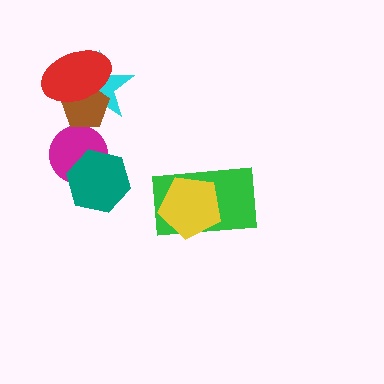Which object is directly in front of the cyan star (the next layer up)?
The brown pentagon is directly in front of the cyan star.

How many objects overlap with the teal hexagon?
1 object overlaps with the teal hexagon.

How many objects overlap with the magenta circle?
1 object overlaps with the magenta circle.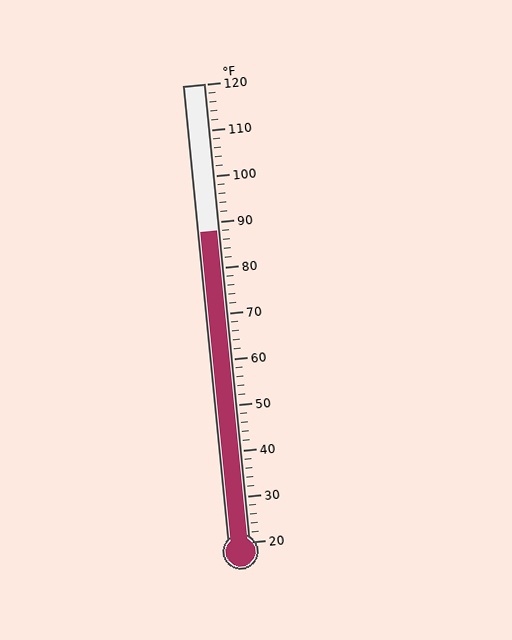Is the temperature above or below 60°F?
The temperature is above 60°F.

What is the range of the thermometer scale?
The thermometer scale ranges from 20°F to 120°F.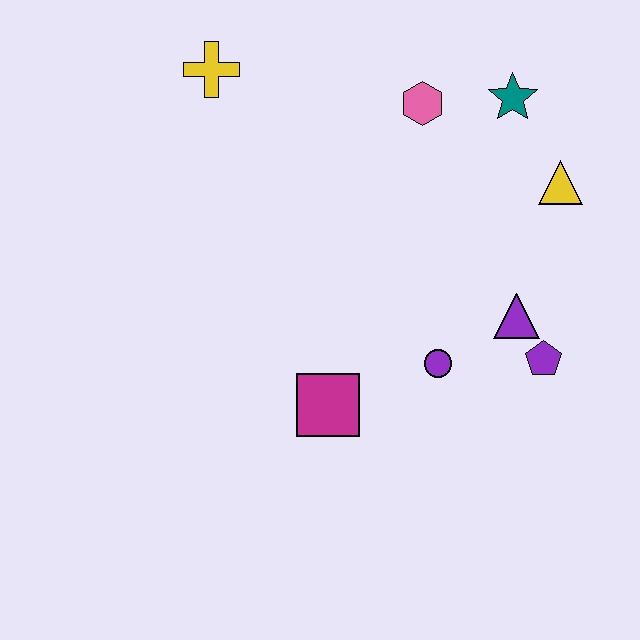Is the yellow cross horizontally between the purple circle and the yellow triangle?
No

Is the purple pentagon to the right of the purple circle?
Yes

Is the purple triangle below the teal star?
Yes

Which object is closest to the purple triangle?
The purple pentagon is closest to the purple triangle.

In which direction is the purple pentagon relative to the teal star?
The purple pentagon is below the teal star.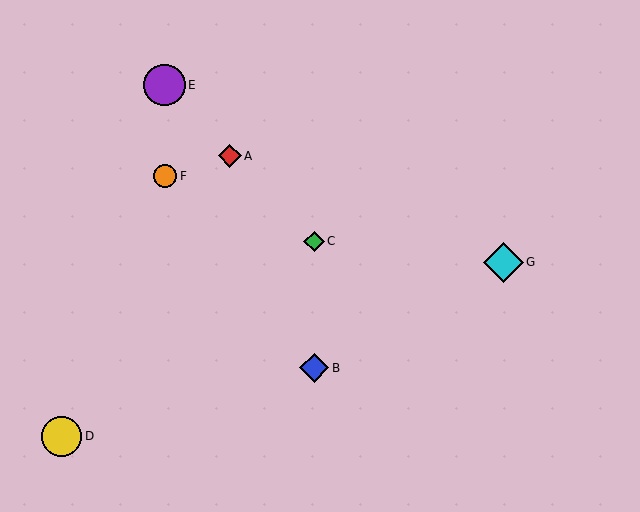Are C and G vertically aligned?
No, C is at x≈314 and G is at x≈504.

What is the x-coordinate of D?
Object D is at x≈62.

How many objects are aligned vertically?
2 objects (B, C) are aligned vertically.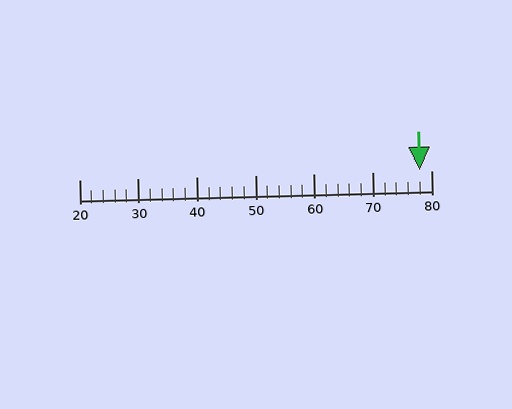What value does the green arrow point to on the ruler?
The green arrow points to approximately 78.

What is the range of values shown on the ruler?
The ruler shows values from 20 to 80.